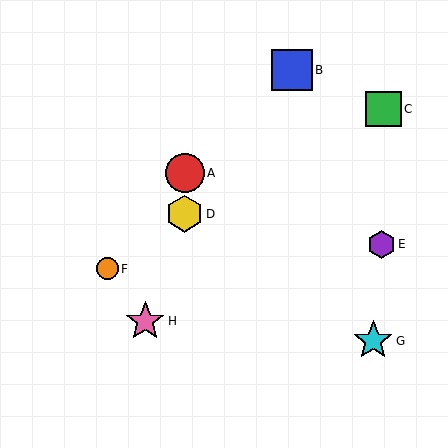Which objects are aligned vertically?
Objects A, D are aligned vertically.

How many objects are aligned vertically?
2 objects (A, D) are aligned vertically.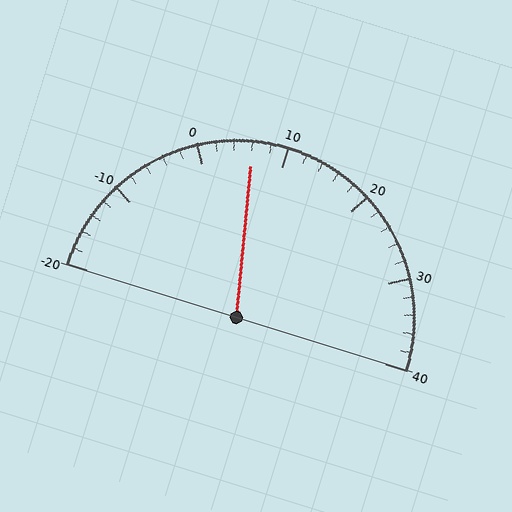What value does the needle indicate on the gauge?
The needle indicates approximately 6.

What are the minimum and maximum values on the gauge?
The gauge ranges from -20 to 40.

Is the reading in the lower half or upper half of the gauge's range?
The reading is in the lower half of the range (-20 to 40).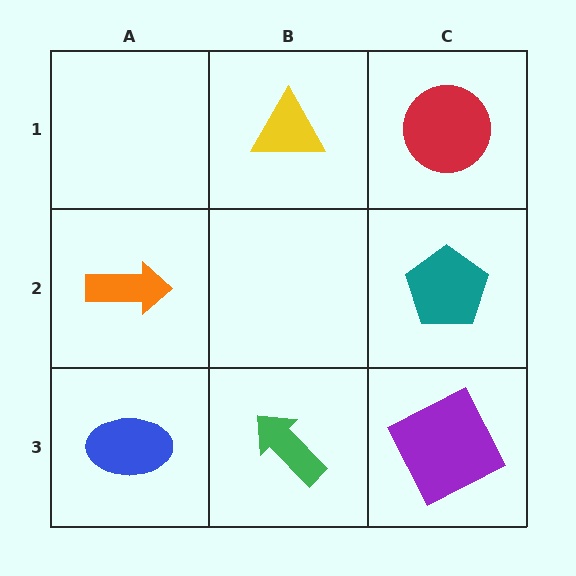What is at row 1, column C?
A red circle.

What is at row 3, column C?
A purple square.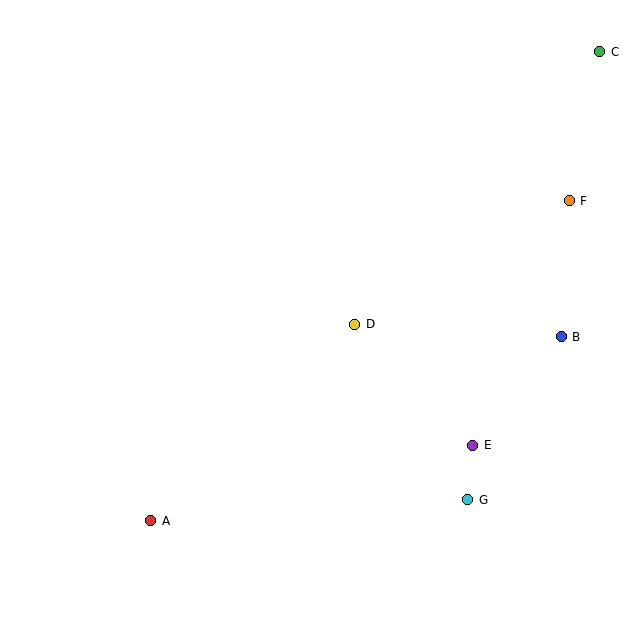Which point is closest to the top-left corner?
Point D is closest to the top-left corner.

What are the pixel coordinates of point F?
Point F is at (569, 201).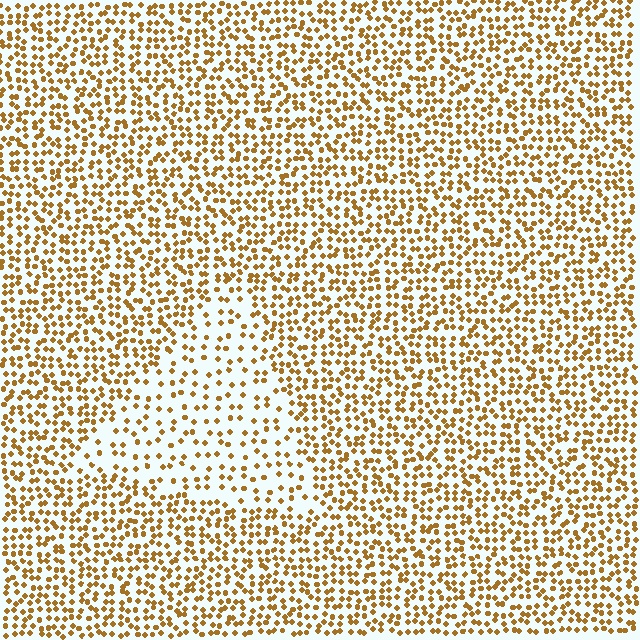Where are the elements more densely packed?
The elements are more densely packed outside the triangle boundary.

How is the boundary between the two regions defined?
The boundary is defined by a change in element density (approximately 2.1x ratio). All elements are the same color, size, and shape.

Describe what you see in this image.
The image contains small brown elements arranged at two different densities. A triangle-shaped region is visible where the elements are less densely packed than the surrounding area.